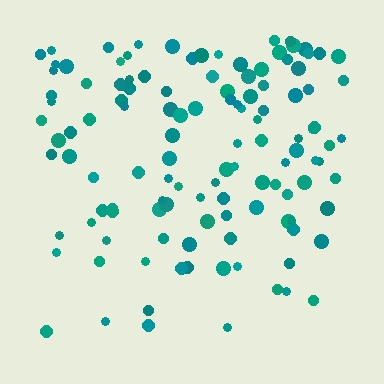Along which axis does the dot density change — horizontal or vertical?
Vertical.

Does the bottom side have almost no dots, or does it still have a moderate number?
Still a moderate number, just noticeably fewer than the top.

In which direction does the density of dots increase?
From bottom to top, with the top side densest.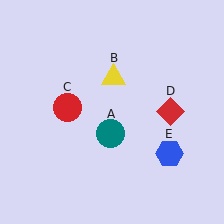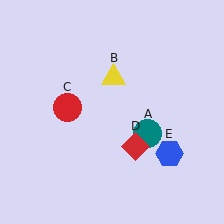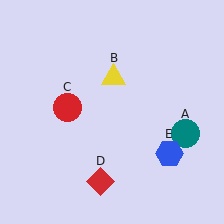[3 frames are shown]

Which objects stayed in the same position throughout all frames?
Yellow triangle (object B) and red circle (object C) and blue hexagon (object E) remained stationary.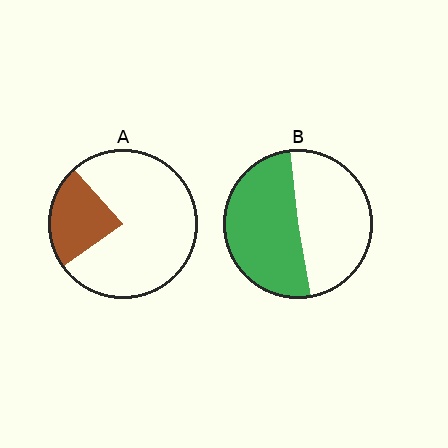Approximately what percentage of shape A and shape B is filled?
A is approximately 25% and B is approximately 50%.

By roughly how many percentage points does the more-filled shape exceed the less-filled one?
By roughly 30 percentage points (B over A).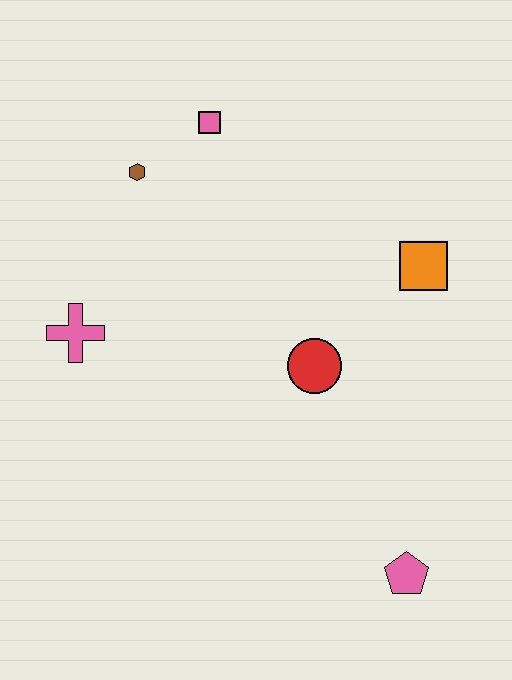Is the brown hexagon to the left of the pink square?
Yes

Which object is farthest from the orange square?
The pink cross is farthest from the orange square.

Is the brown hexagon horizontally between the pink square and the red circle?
No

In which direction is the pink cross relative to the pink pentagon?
The pink cross is to the left of the pink pentagon.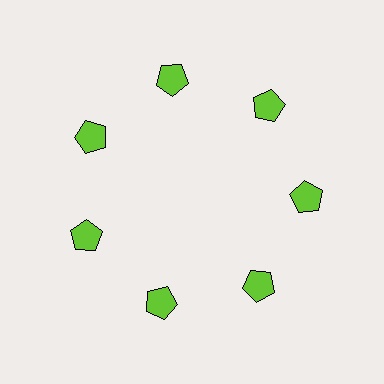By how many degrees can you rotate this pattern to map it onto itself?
The pattern maps onto itself every 51 degrees of rotation.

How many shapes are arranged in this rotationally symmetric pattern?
There are 7 shapes, arranged in 7 groups of 1.